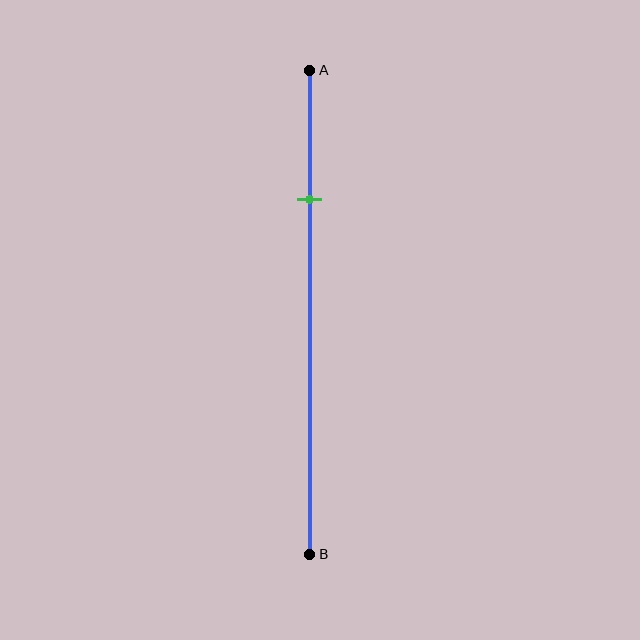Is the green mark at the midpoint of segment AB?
No, the mark is at about 25% from A, not at the 50% midpoint.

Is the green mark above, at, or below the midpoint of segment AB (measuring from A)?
The green mark is above the midpoint of segment AB.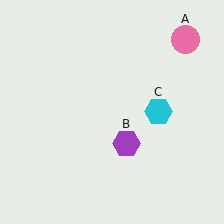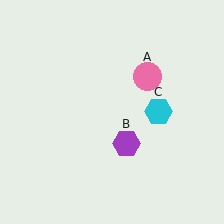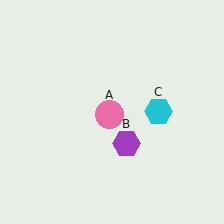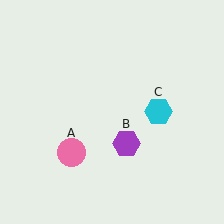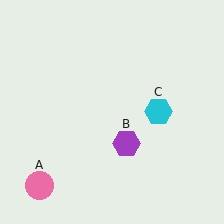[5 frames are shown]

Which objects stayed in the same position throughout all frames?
Purple hexagon (object B) and cyan hexagon (object C) remained stationary.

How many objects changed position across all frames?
1 object changed position: pink circle (object A).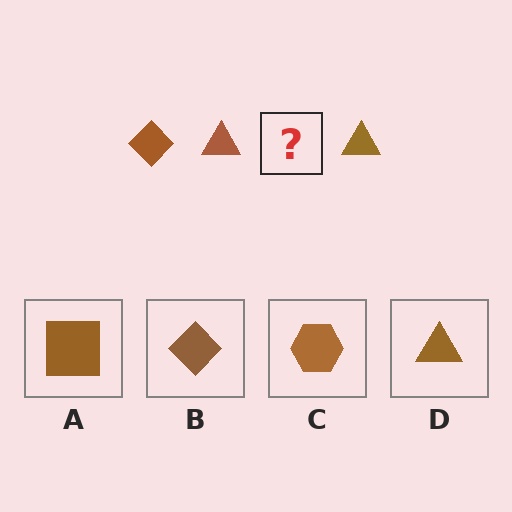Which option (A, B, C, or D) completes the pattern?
B.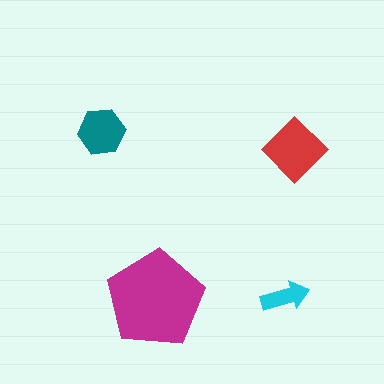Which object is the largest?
The magenta pentagon.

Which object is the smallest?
The cyan arrow.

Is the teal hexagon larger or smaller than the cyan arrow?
Larger.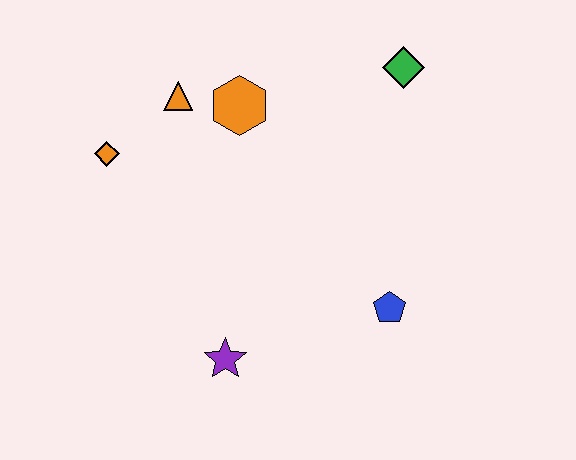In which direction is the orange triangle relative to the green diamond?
The orange triangle is to the left of the green diamond.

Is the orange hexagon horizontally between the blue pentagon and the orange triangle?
Yes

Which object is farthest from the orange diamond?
The blue pentagon is farthest from the orange diamond.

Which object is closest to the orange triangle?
The orange hexagon is closest to the orange triangle.